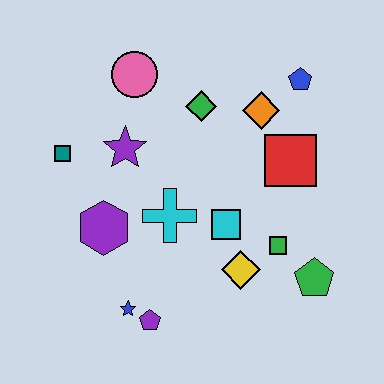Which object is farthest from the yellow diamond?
The pink circle is farthest from the yellow diamond.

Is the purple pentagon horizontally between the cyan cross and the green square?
No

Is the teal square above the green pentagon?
Yes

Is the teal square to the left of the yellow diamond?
Yes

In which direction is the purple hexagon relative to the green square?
The purple hexagon is to the left of the green square.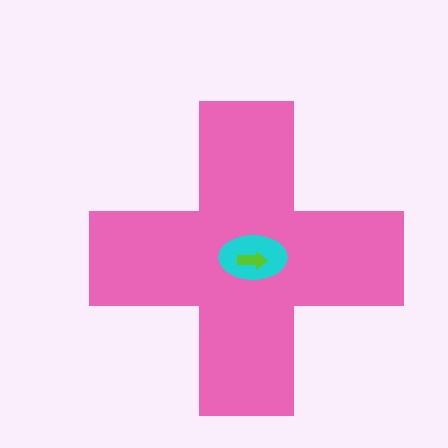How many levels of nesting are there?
3.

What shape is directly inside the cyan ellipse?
The lime arrow.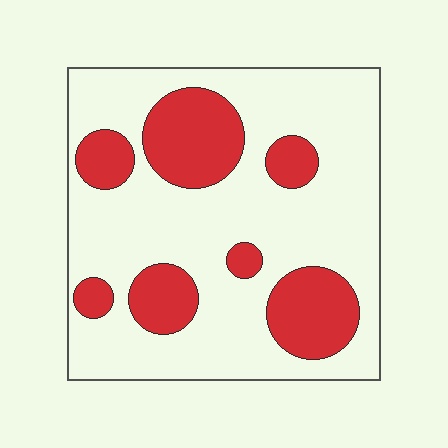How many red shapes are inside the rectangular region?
7.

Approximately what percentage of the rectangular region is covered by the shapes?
Approximately 25%.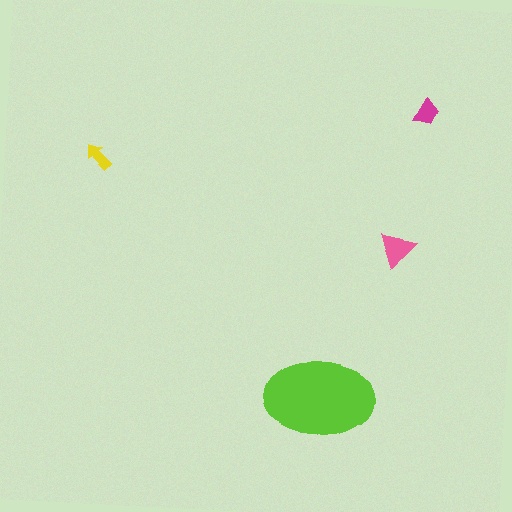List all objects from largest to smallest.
The lime ellipse, the pink triangle, the magenta trapezoid, the yellow arrow.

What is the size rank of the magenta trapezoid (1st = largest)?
3rd.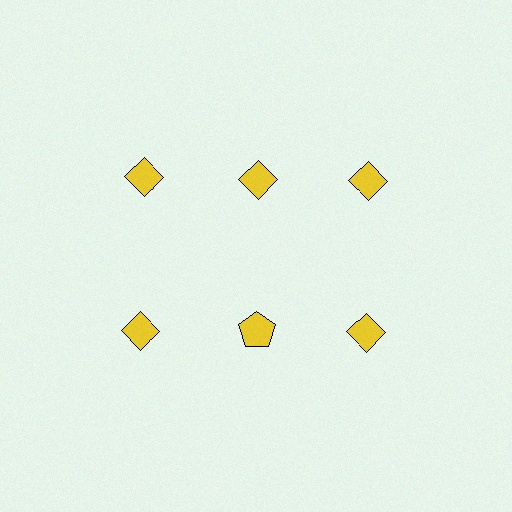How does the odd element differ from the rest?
It has a different shape: pentagon instead of diamond.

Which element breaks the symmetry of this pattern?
The yellow pentagon in the second row, second from left column breaks the symmetry. All other shapes are yellow diamonds.